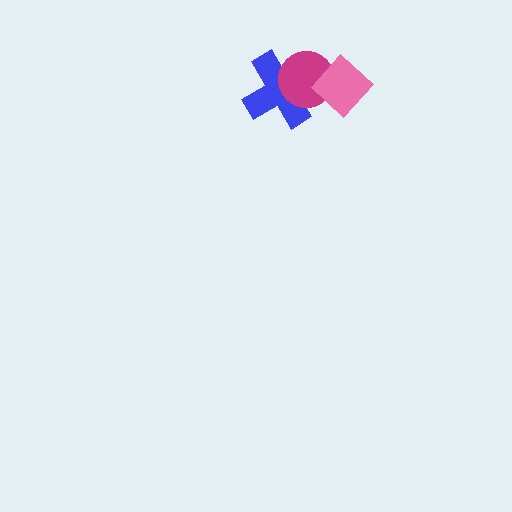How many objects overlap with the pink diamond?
2 objects overlap with the pink diamond.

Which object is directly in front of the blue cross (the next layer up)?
The magenta circle is directly in front of the blue cross.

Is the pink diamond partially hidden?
No, no other shape covers it.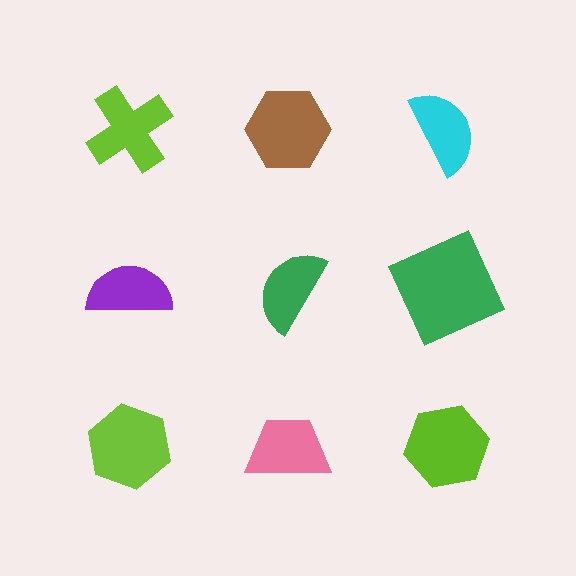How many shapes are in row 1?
3 shapes.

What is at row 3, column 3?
A lime hexagon.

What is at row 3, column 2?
A pink trapezoid.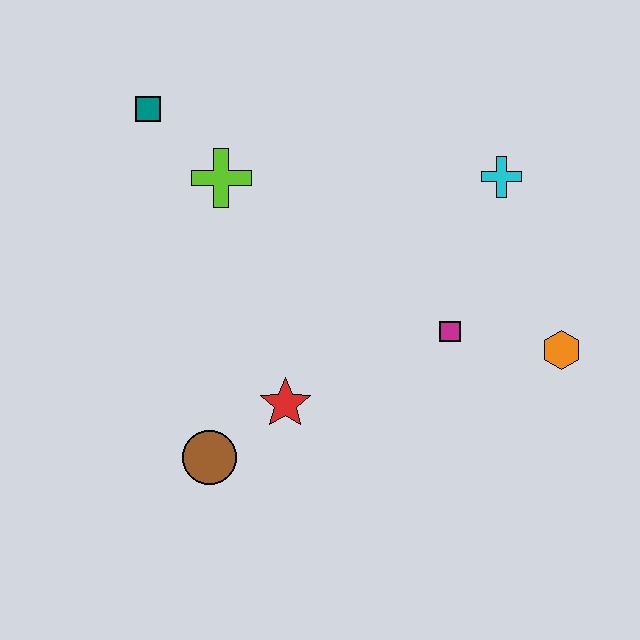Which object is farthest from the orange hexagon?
The teal square is farthest from the orange hexagon.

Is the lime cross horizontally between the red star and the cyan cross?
No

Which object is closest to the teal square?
The lime cross is closest to the teal square.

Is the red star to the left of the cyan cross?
Yes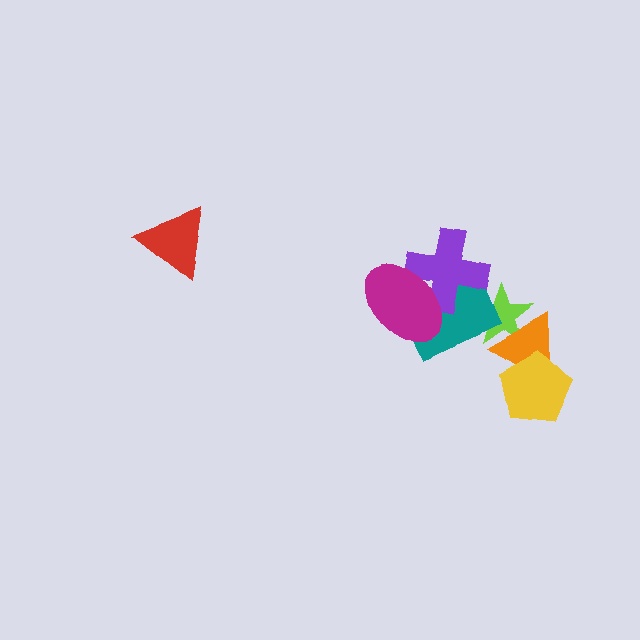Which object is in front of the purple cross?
The magenta ellipse is in front of the purple cross.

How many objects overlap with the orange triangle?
2 objects overlap with the orange triangle.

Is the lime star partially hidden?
Yes, it is partially covered by another shape.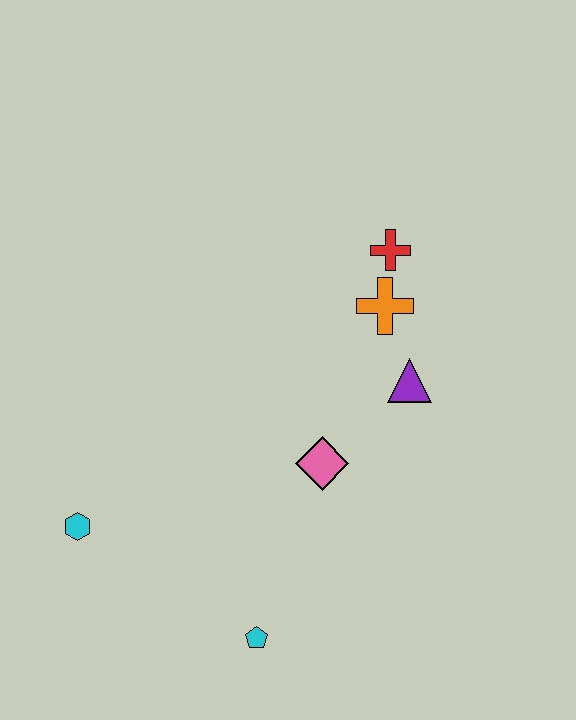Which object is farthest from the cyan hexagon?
The red cross is farthest from the cyan hexagon.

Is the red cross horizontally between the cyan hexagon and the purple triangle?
Yes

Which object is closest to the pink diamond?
The purple triangle is closest to the pink diamond.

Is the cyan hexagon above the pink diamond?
No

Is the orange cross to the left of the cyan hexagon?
No